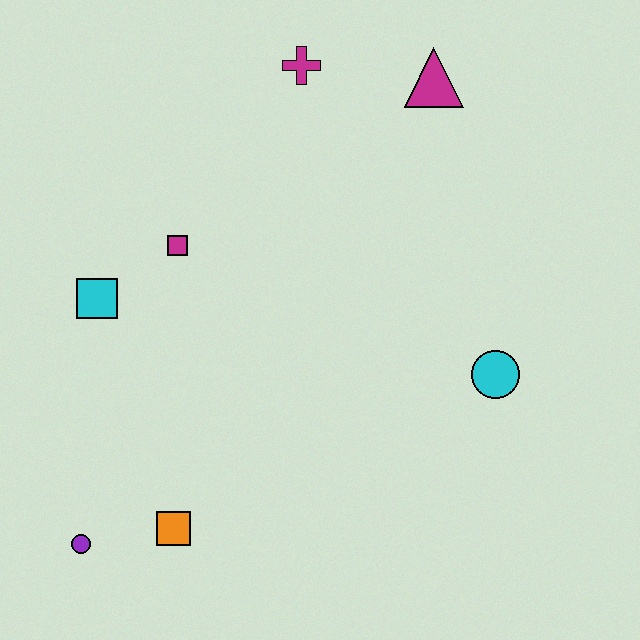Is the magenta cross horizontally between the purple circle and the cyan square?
No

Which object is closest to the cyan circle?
The magenta triangle is closest to the cyan circle.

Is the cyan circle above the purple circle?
Yes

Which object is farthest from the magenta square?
The cyan circle is farthest from the magenta square.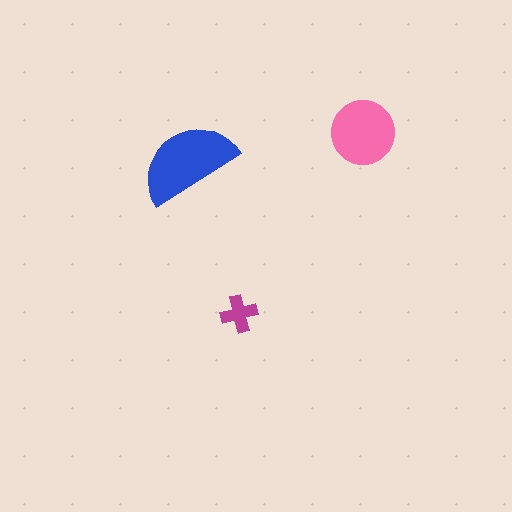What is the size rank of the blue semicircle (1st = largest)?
1st.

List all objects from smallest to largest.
The magenta cross, the pink circle, the blue semicircle.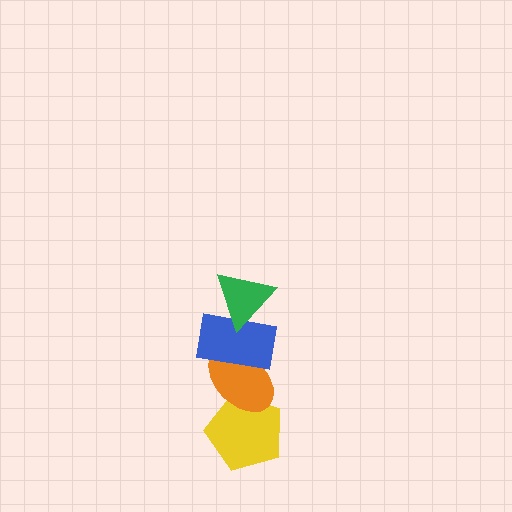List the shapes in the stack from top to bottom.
From top to bottom: the green triangle, the blue rectangle, the orange ellipse, the yellow pentagon.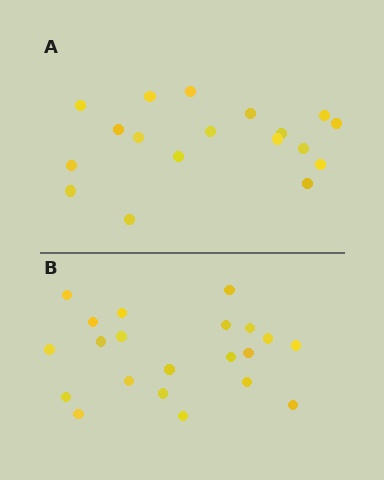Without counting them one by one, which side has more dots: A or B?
Region B (the bottom region) has more dots.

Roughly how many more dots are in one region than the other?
Region B has just a few more — roughly 2 or 3 more dots than region A.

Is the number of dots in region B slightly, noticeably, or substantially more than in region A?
Region B has only slightly more — the two regions are fairly close. The ratio is roughly 1.2 to 1.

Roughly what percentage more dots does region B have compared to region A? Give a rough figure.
About 15% more.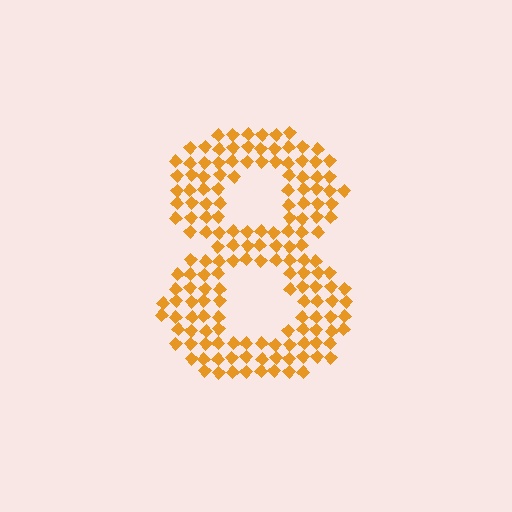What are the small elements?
The small elements are diamonds.